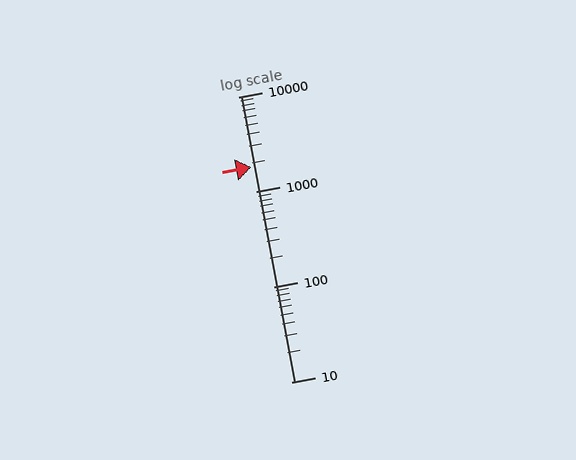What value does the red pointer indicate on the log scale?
The pointer indicates approximately 1800.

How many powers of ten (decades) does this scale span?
The scale spans 3 decades, from 10 to 10000.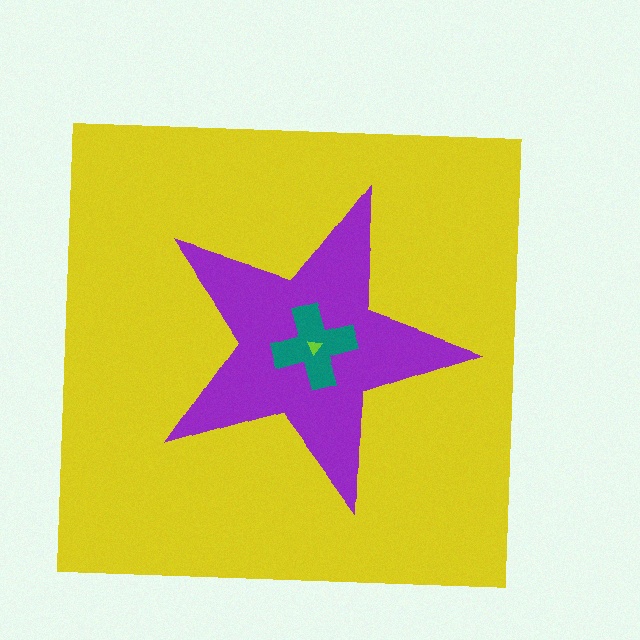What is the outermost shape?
The yellow square.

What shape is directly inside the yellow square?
The purple star.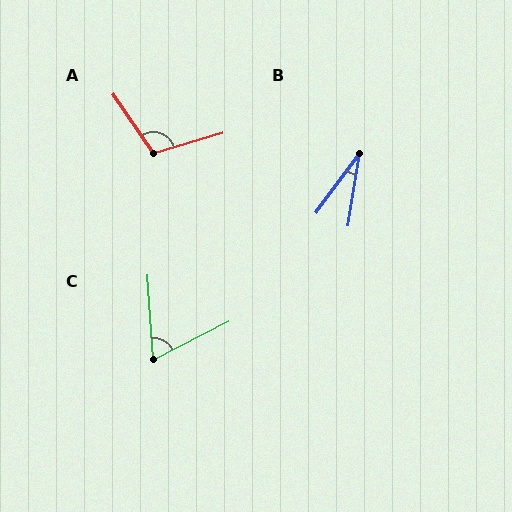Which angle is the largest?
A, at approximately 108 degrees.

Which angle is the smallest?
B, at approximately 28 degrees.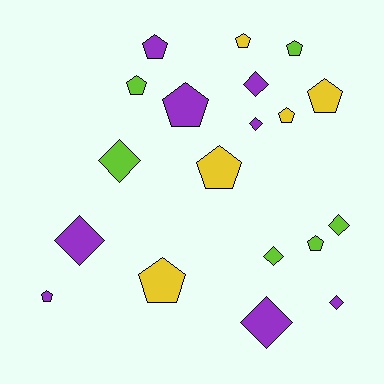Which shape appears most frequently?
Pentagon, with 11 objects.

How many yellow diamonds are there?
There are no yellow diamonds.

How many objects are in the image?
There are 19 objects.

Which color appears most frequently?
Purple, with 8 objects.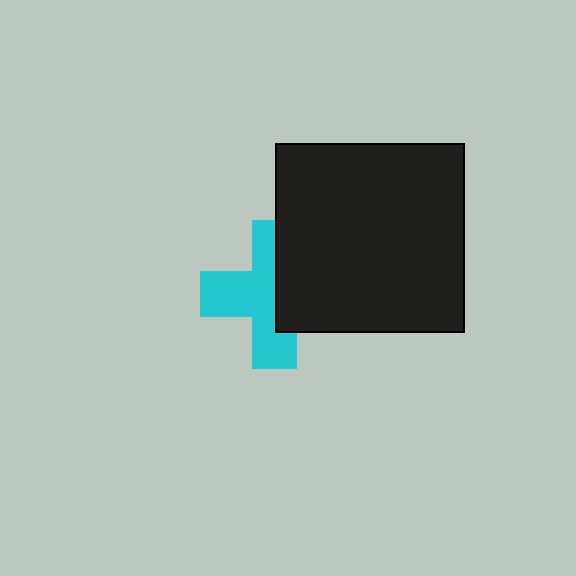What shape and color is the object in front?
The object in front is a black square.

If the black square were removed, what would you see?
You would see the complete cyan cross.